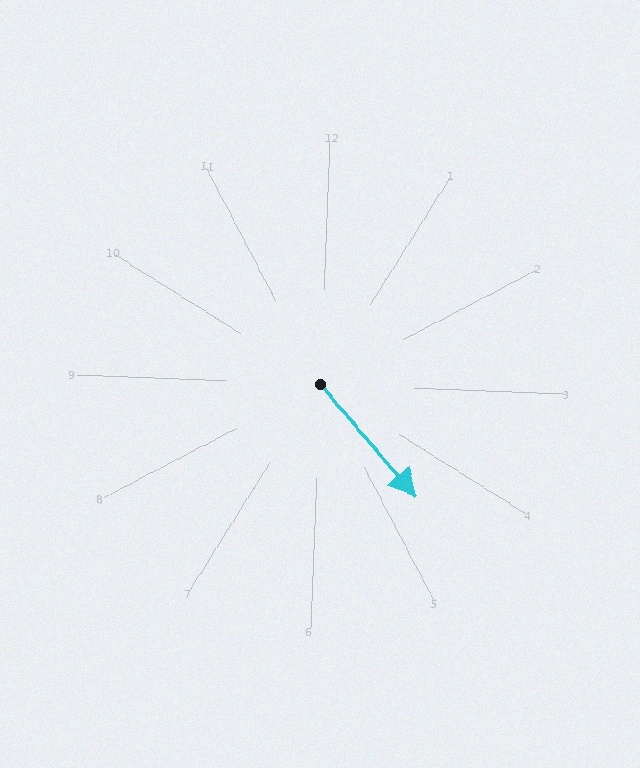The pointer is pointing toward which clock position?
Roughly 5 o'clock.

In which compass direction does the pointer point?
Southeast.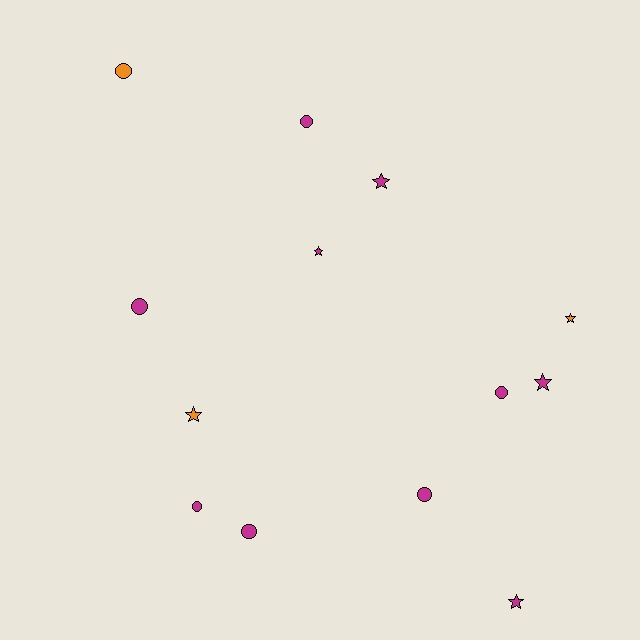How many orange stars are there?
There are 2 orange stars.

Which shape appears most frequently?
Circle, with 7 objects.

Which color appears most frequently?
Magenta, with 10 objects.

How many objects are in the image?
There are 13 objects.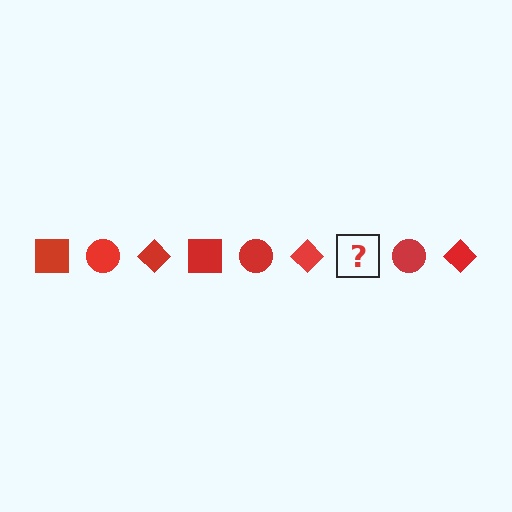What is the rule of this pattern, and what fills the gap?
The rule is that the pattern cycles through square, circle, diamond shapes in red. The gap should be filled with a red square.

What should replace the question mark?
The question mark should be replaced with a red square.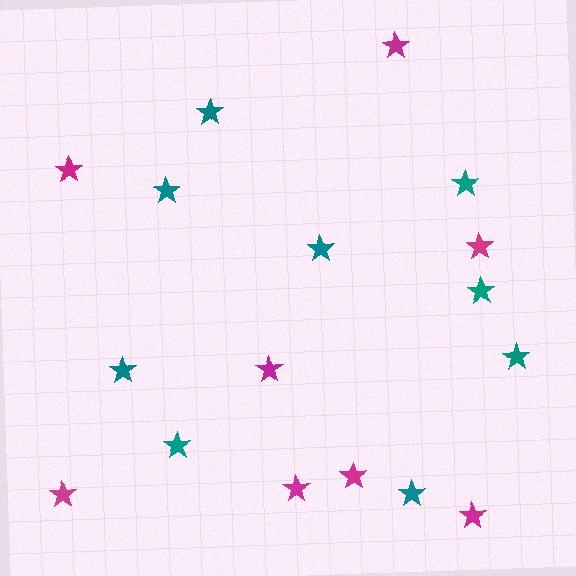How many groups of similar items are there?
There are 2 groups: one group of magenta stars (8) and one group of teal stars (9).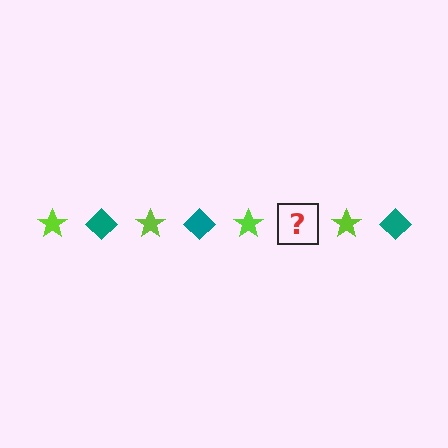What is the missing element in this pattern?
The missing element is a teal diamond.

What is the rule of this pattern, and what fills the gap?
The rule is that the pattern alternates between lime star and teal diamond. The gap should be filled with a teal diamond.